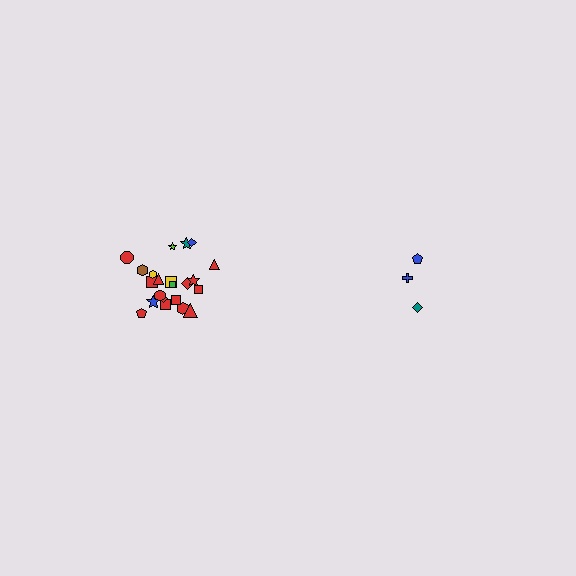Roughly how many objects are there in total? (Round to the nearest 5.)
Roughly 25 objects in total.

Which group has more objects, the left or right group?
The left group.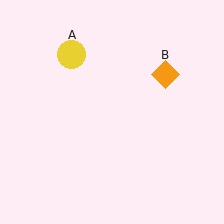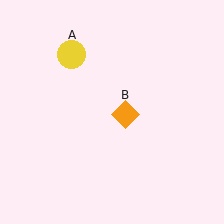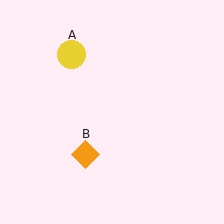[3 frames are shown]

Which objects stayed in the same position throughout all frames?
Yellow circle (object A) remained stationary.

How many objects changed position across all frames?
1 object changed position: orange diamond (object B).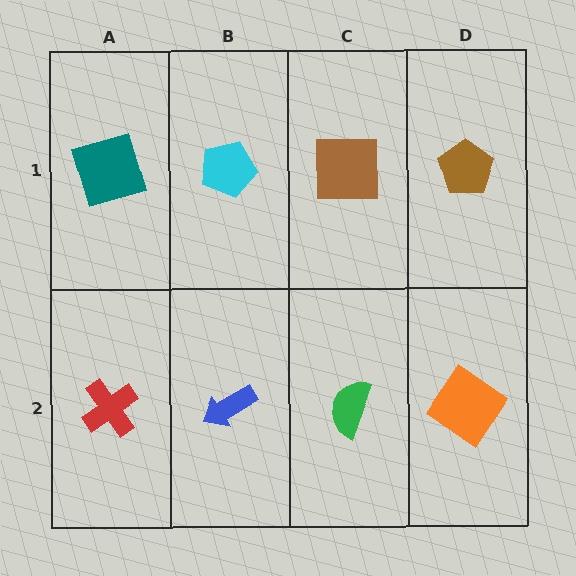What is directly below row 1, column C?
A green semicircle.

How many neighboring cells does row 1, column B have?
3.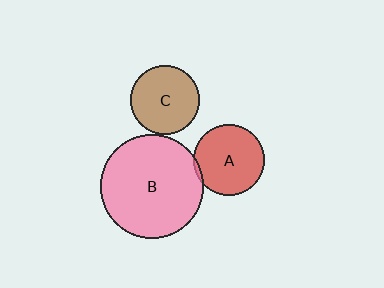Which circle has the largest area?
Circle B (pink).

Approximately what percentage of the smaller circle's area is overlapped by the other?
Approximately 5%.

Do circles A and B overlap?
Yes.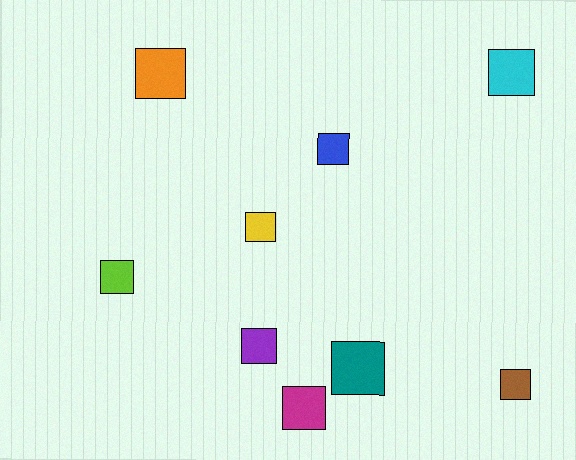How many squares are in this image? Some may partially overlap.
There are 9 squares.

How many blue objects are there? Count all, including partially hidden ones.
There is 1 blue object.